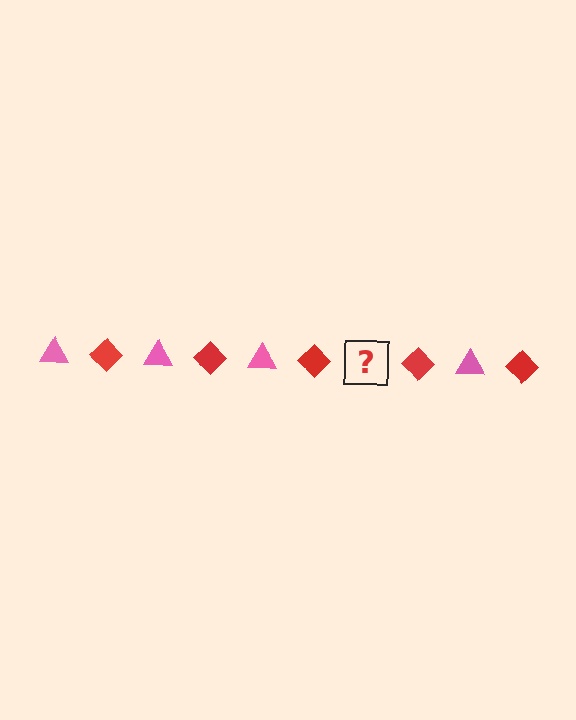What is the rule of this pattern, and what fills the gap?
The rule is that the pattern alternates between pink triangle and red diamond. The gap should be filled with a pink triangle.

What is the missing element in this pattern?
The missing element is a pink triangle.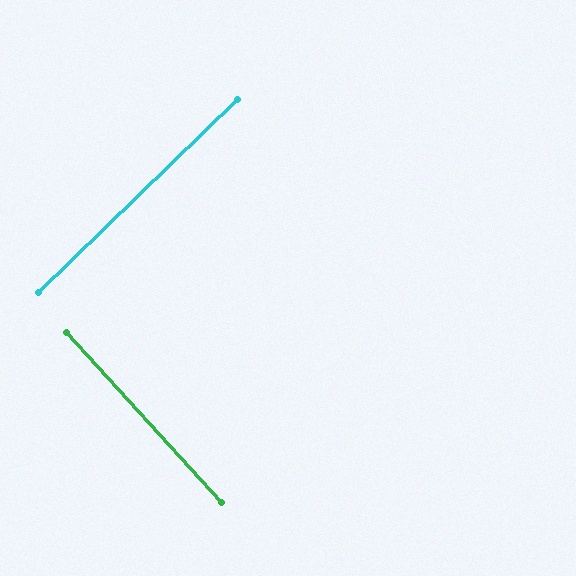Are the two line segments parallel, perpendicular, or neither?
Perpendicular — they meet at approximately 88°.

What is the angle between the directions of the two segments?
Approximately 88 degrees.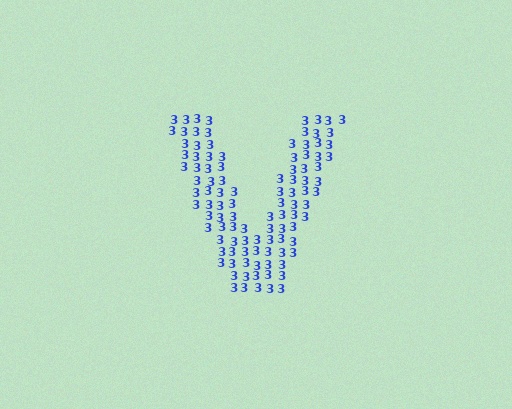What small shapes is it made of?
It is made of small digit 3's.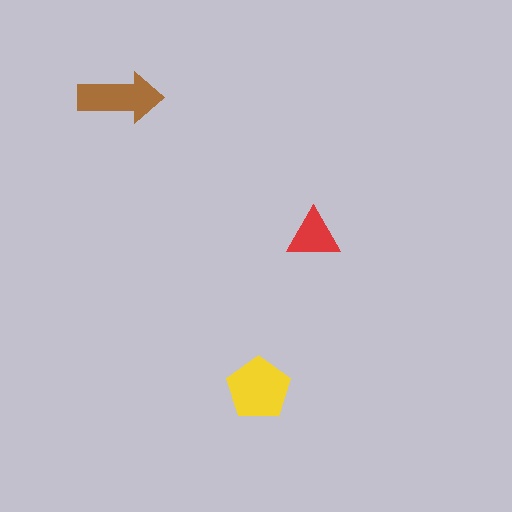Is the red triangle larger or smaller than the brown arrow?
Smaller.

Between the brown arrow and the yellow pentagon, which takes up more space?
The yellow pentagon.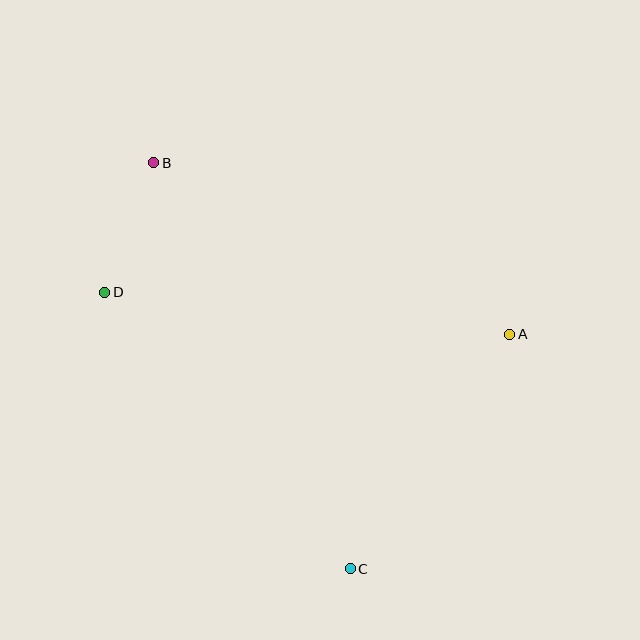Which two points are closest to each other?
Points B and D are closest to each other.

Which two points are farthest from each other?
Points B and C are farthest from each other.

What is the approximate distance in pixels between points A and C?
The distance between A and C is approximately 283 pixels.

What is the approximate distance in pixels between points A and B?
The distance between A and B is approximately 395 pixels.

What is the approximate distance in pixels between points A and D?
The distance between A and D is approximately 407 pixels.